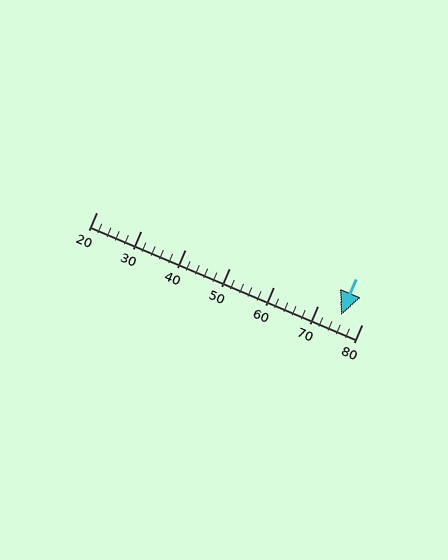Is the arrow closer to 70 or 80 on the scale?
The arrow is closer to 80.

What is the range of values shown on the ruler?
The ruler shows values from 20 to 80.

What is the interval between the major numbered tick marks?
The major tick marks are spaced 10 units apart.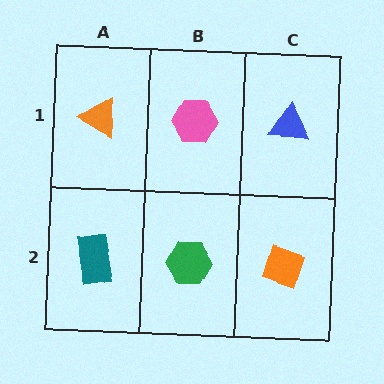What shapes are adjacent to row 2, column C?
A blue triangle (row 1, column C), a green hexagon (row 2, column B).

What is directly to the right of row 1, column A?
A pink hexagon.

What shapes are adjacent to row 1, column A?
A teal rectangle (row 2, column A), a pink hexagon (row 1, column B).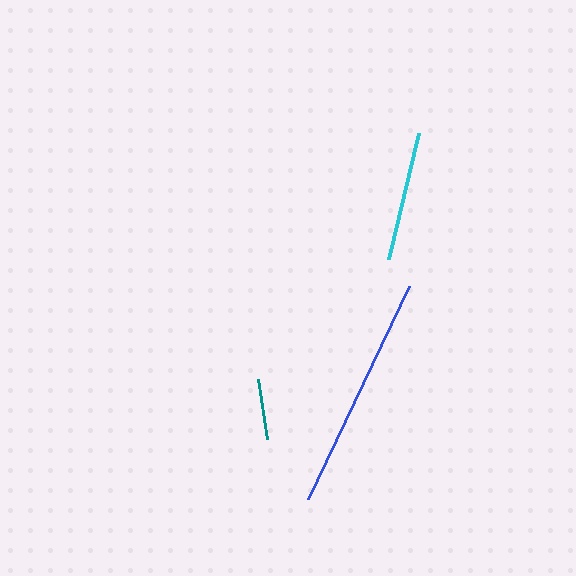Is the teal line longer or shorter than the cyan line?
The cyan line is longer than the teal line.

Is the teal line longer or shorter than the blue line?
The blue line is longer than the teal line.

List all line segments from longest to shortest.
From longest to shortest: blue, cyan, teal.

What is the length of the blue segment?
The blue segment is approximately 235 pixels long.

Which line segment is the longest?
The blue line is the longest at approximately 235 pixels.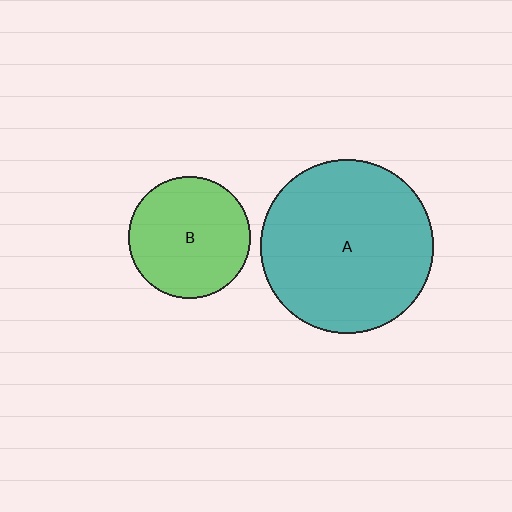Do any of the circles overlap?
No, none of the circles overlap.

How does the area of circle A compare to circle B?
Approximately 2.0 times.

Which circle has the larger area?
Circle A (teal).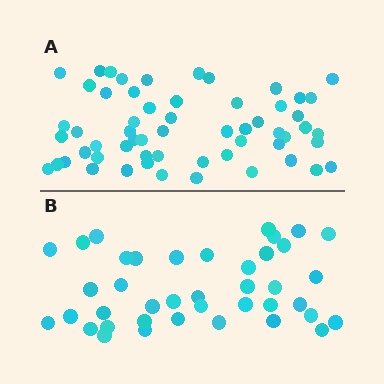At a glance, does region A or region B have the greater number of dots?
Region A (the top region) has more dots.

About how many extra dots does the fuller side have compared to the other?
Region A has approximately 20 more dots than region B.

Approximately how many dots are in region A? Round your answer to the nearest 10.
About 60 dots. (The exact count is 58, which rounds to 60.)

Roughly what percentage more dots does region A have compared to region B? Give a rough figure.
About 45% more.